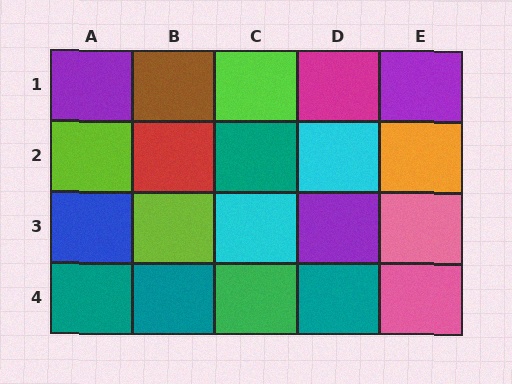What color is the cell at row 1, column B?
Brown.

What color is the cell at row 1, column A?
Purple.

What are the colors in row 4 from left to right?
Teal, teal, green, teal, pink.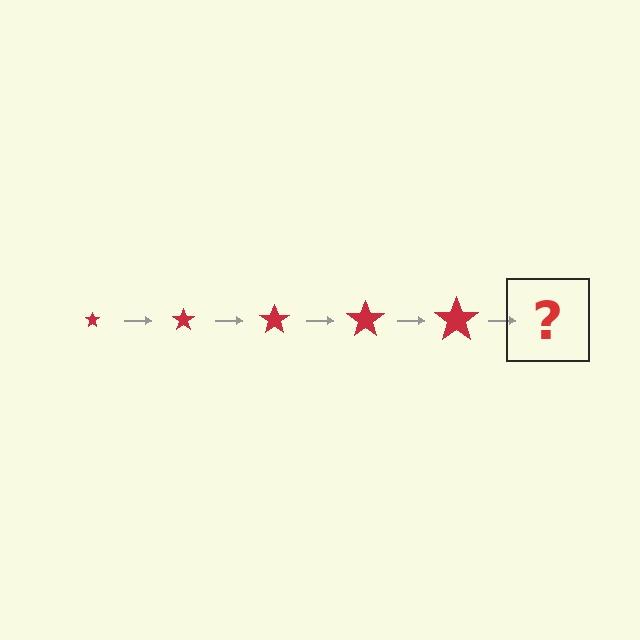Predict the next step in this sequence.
The next step is a red star, larger than the previous one.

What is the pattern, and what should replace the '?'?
The pattern is that the star gets progressively larger each step. The '?' should be a red star, larger than the previous one.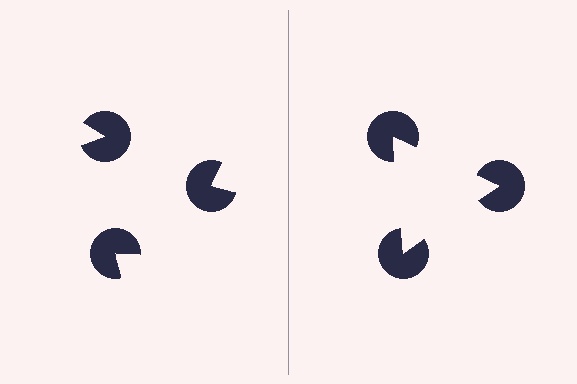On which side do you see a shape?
An illusory triangle appears on the right side. On the left side the wedge cuts are rotated, so no coherent shape forms.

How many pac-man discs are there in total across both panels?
6 — 3 on each side.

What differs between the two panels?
The pac-man discs are positioned identically on both sides; only the wedge orientations differ. On the right they align to a triangle; on the left they are misaligned.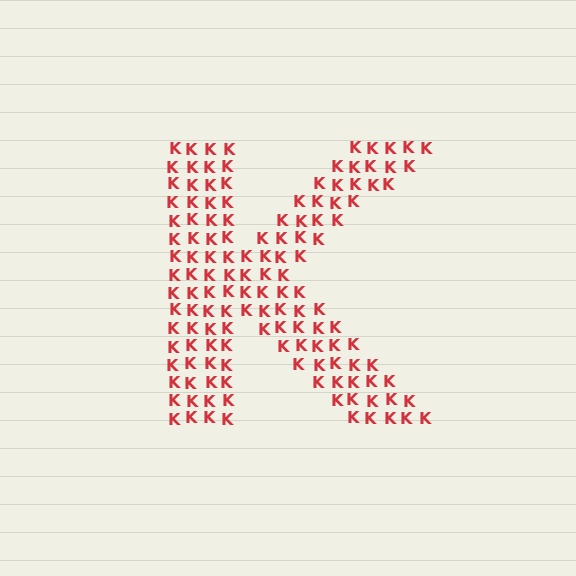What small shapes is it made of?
It is made of small letter K's.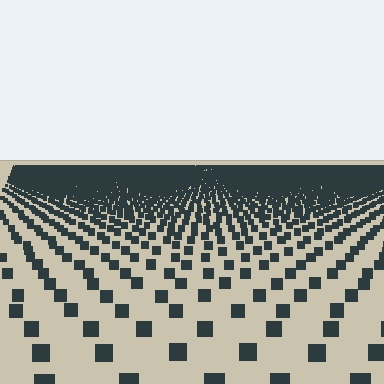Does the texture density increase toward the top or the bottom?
Density increases toward the top.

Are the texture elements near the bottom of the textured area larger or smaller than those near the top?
Larger. Near the bottom, elements are closer to the viewer and appear at a bigger on-screen size.